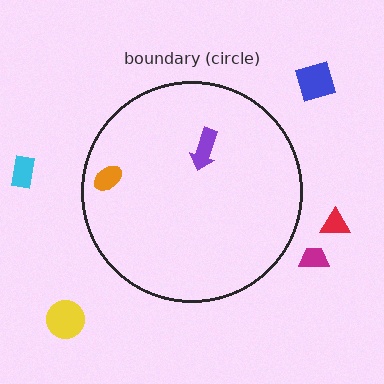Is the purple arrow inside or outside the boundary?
Inside.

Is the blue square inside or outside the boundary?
Outside.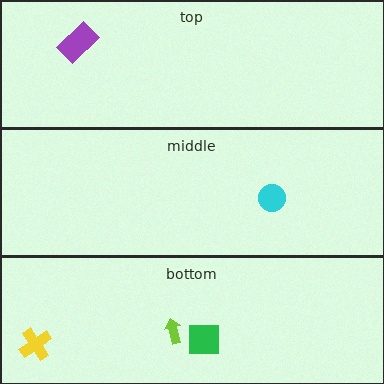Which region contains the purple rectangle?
The top region.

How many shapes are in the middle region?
1.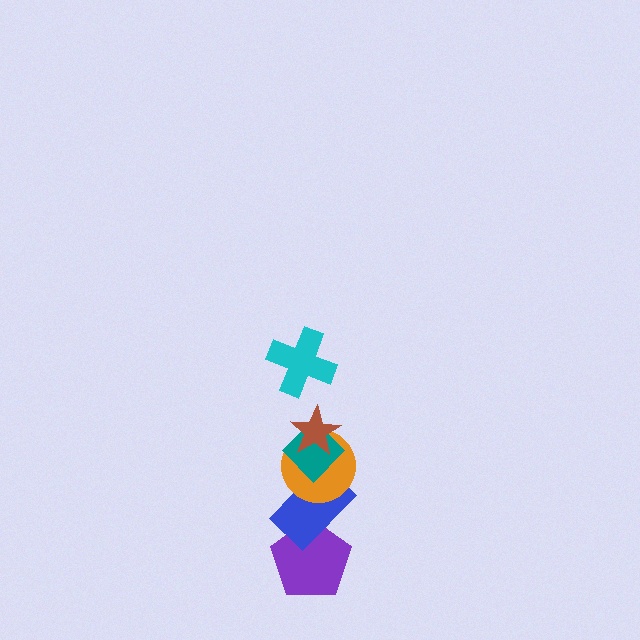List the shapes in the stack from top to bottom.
From top to bottom: the cyan cross, the brown star, the teal diamond, the orange circle, the blue rectangle, the purple pentagon.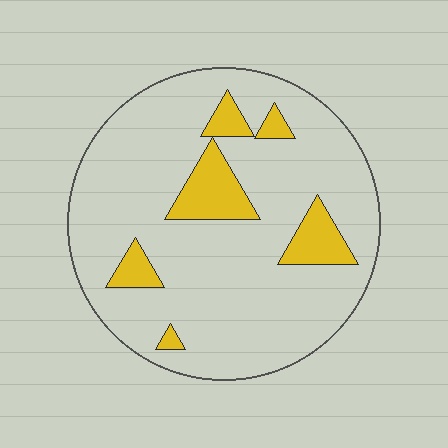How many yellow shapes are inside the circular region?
6.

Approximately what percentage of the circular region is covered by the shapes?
Approximately 15%.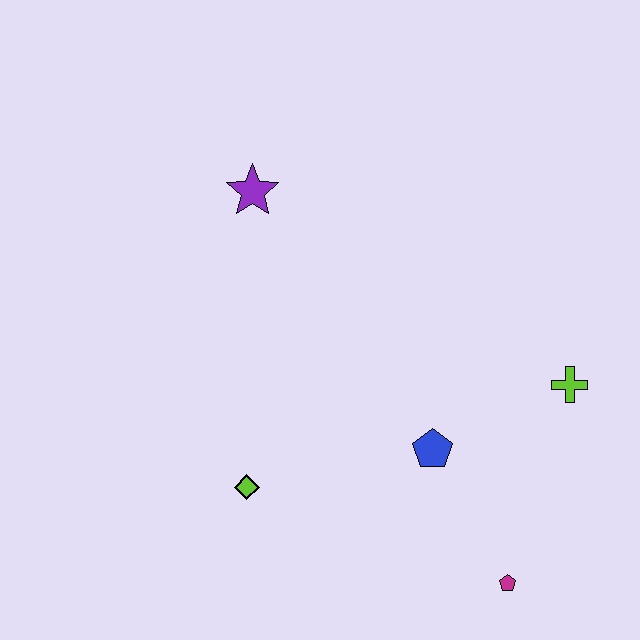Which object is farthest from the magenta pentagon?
The purple star is farthest from the magenta pentagon.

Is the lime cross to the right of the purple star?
Yes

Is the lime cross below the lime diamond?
No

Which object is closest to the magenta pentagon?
The blue pentagon is closest to the magenta pentagon.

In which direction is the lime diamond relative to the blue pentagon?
The lime diamond is to the left of the blue pentagon.